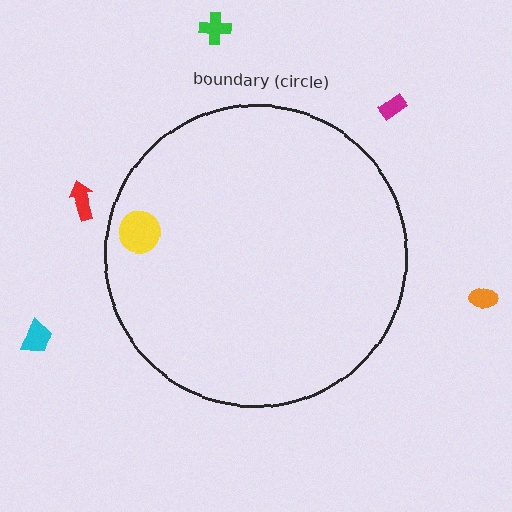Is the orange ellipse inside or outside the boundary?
Outside.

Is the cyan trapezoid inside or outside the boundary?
Outside.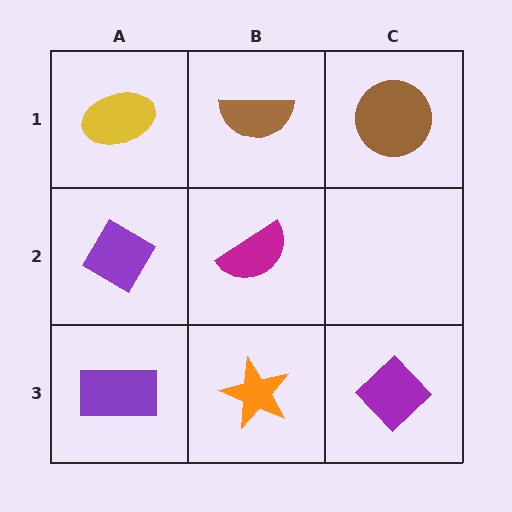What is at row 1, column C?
A brown circle.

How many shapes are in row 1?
3 shapes.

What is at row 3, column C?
A purple diamond.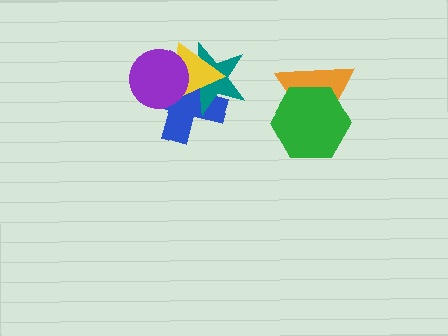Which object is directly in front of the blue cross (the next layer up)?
The teal star is directly in front of the blue cross.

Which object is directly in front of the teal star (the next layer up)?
The yellow triangle is directly in front of the teal star.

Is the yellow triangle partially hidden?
Yes, it is partially covered by another shape.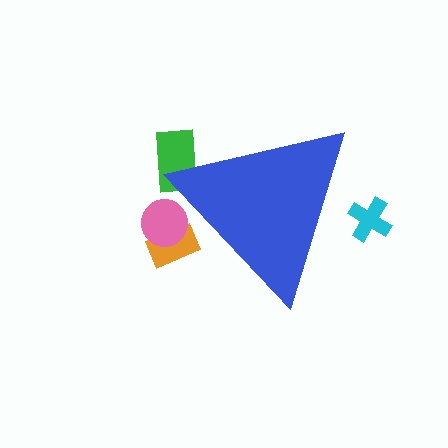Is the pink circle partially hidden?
Yes, the pink circle is partially hidden behind the blue triangle.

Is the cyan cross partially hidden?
Yes, the cyan cross is partially hidden behind the blue triangle.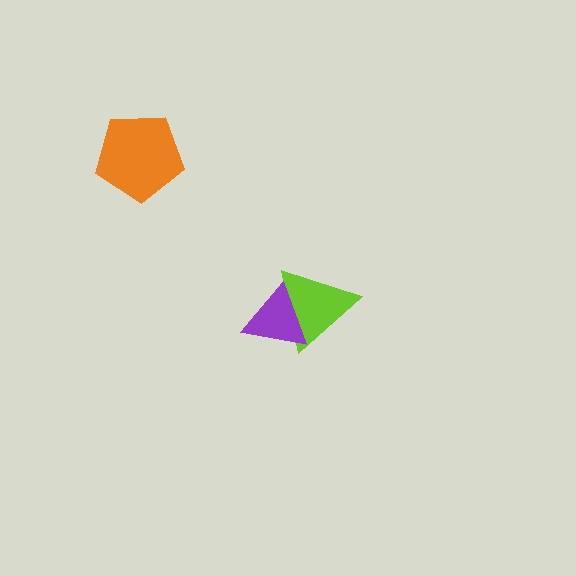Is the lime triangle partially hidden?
Yes, it is partially covered by another shape.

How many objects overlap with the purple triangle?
1 object overlaps with the purple triangle.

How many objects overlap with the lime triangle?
1 object overlaps with the lime triangle.